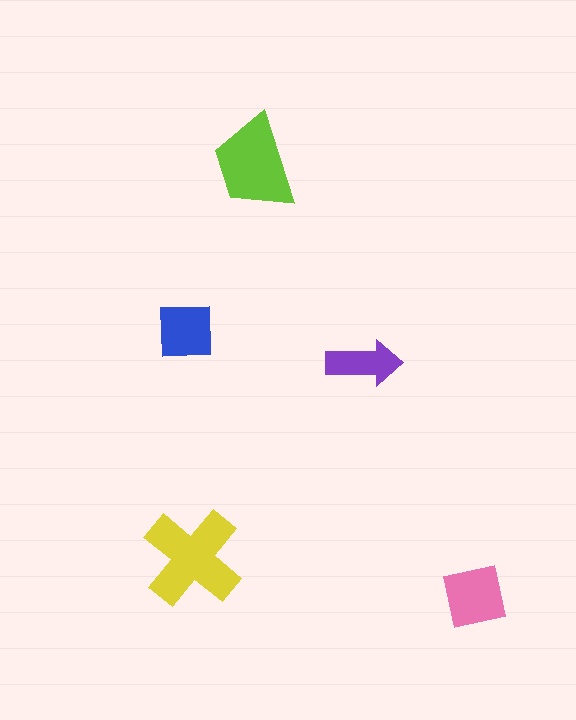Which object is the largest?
The yellow cross.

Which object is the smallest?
The purple arrow.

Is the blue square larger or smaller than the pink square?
Smaller.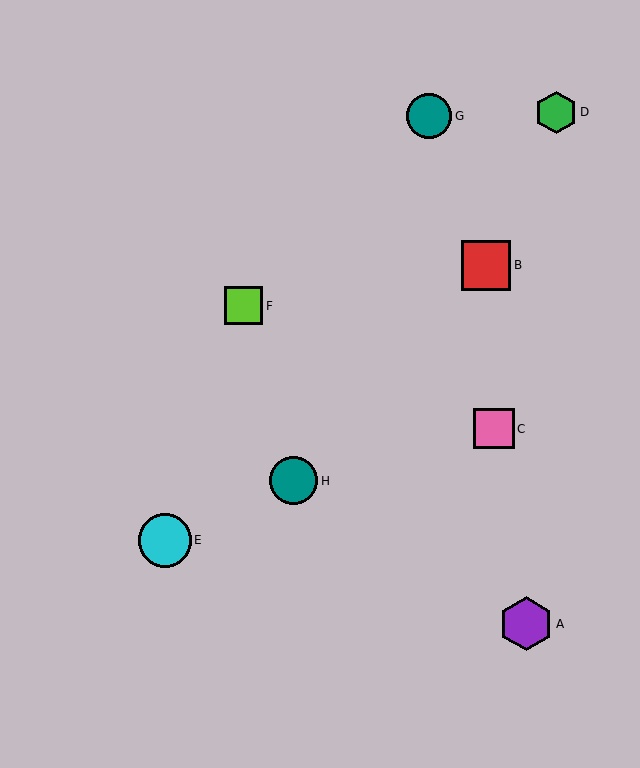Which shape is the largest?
The purple hexagon (labeled A) is the largest.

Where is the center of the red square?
The center of the red square is at (486, 265).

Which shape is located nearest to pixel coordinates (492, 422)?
The pink square (labeled C) at (494, 429) is nearest to that location.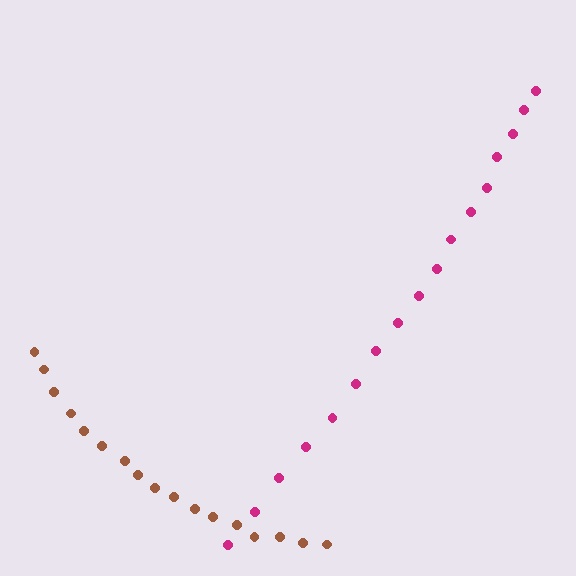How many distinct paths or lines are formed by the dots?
There are 2 distinct paths.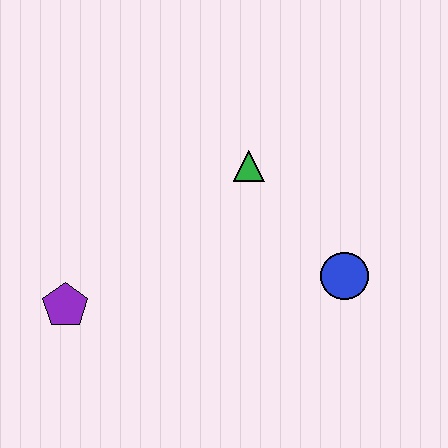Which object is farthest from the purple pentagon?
The blue circle is farthest from the purple pentagon.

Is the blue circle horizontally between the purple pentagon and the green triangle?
No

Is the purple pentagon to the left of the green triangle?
Yes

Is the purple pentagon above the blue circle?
No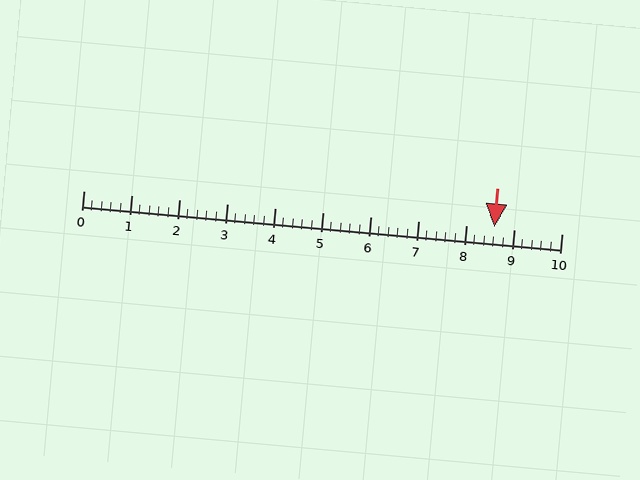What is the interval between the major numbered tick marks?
The major tick marks are spaced 1 units apart.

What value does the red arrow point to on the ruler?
The red arrow points to approximately 8.6.